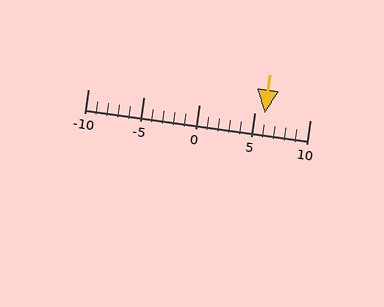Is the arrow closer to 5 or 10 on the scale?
The arrow is closer to 5.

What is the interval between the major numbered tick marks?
The major tick marks are spaced 5 units apart.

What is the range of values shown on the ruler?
The ruler shows values from -10 to 10.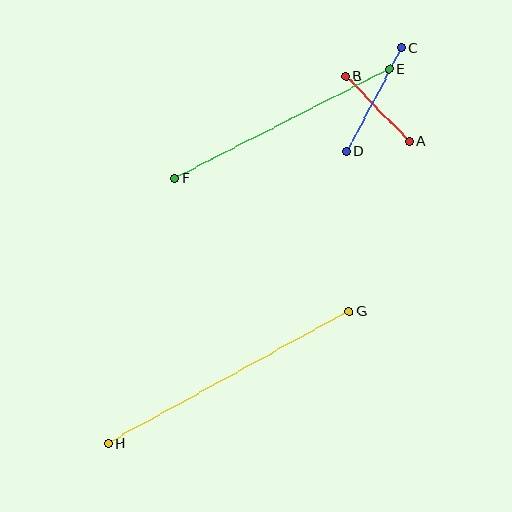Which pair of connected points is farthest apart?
Points G and H are farthest apart.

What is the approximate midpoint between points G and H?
The midpoint is at approximately (228, 377) pixels.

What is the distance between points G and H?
The distance is approximately 275 pixels.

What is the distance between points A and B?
The distance is approximately 91 pixels.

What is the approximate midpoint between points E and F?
The midpoint is at approximately (282, 124) pixels.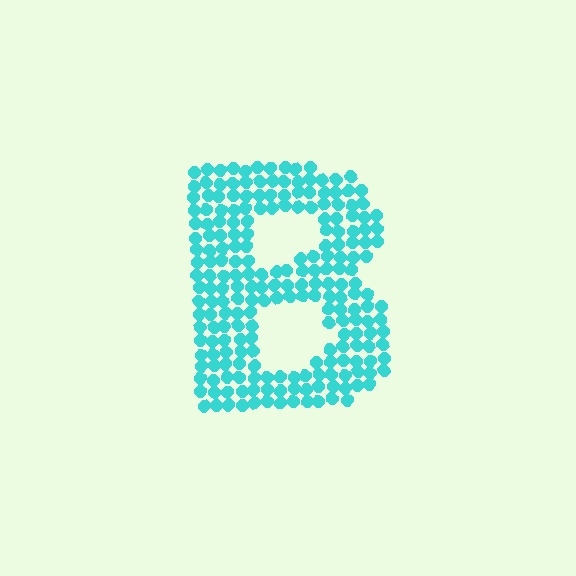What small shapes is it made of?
It is made of small circles.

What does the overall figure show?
The overall figure shows the letter B.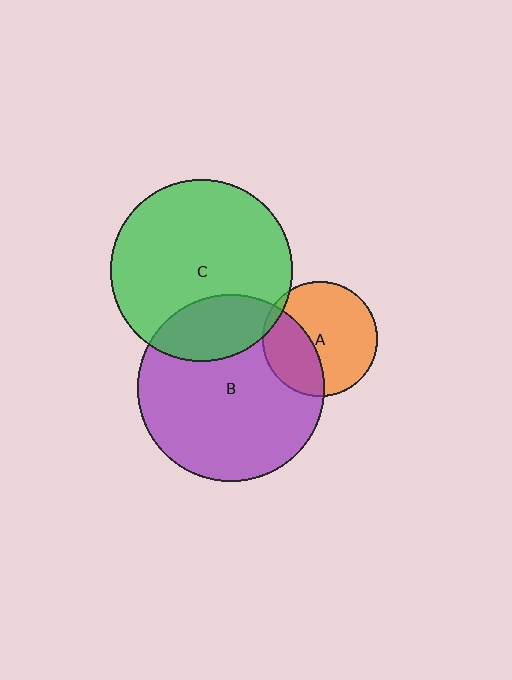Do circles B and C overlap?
Yes.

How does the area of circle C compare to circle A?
Approximately 2.5 times.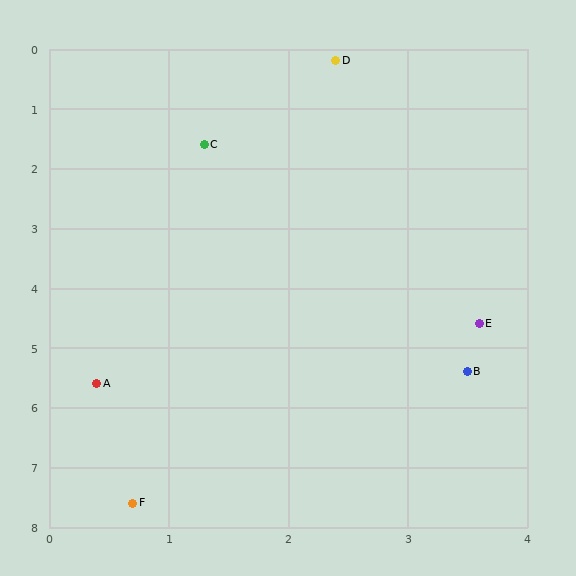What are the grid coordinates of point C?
Point C is at approximately (1.3, 1.6).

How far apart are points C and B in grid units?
Points C and B are about 4.4 grid units apart.